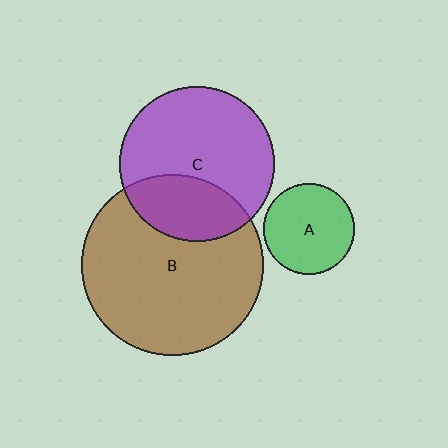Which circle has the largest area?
Circle B (brown).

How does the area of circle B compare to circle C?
Approximately 1.4 times.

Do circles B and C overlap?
Yes.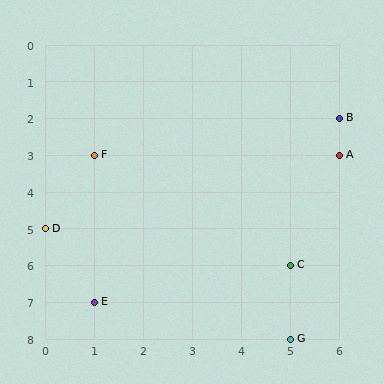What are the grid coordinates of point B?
Point B is at grid coordinates (6, 2).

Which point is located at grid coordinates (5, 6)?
Point C is at (5, 6).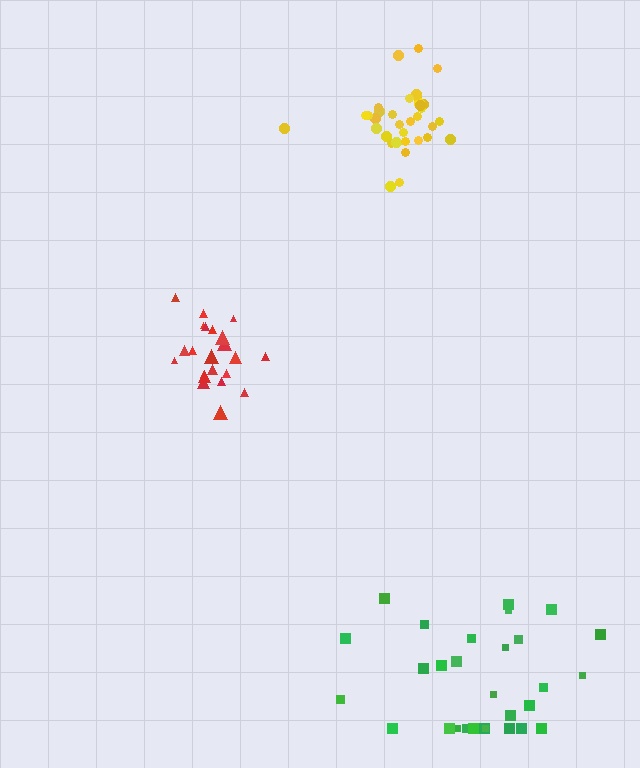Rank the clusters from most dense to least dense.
yellow, red, green.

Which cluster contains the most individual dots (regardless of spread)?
Yellow (35).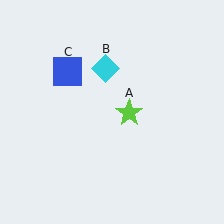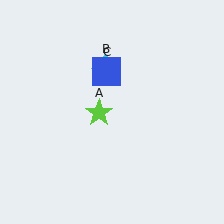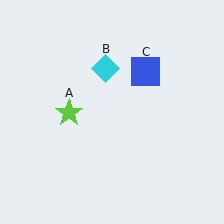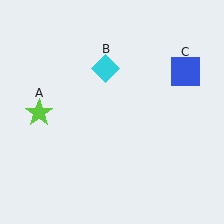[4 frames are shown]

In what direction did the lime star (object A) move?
The lime star (object A) moved left.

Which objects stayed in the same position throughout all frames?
Cyan diamond (object B) remained stationary.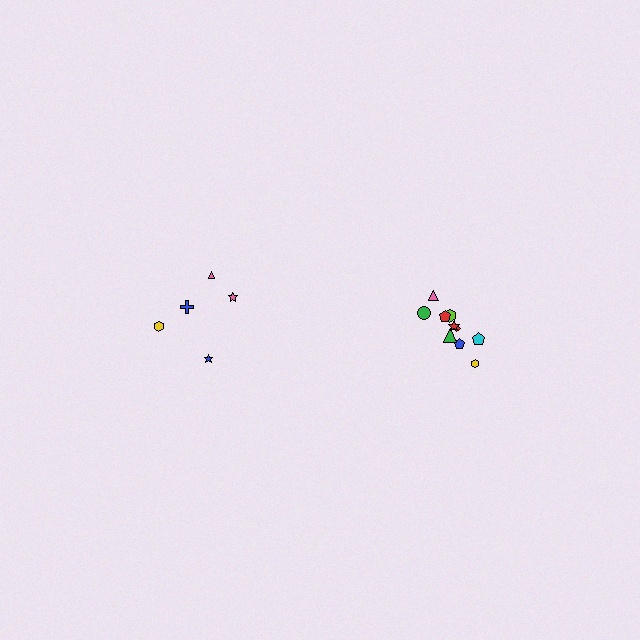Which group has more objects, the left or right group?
The right group.